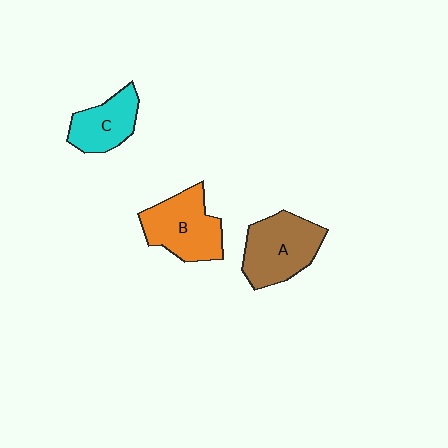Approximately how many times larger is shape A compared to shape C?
Approximately 1.4 times.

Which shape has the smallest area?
Shape C (cyan).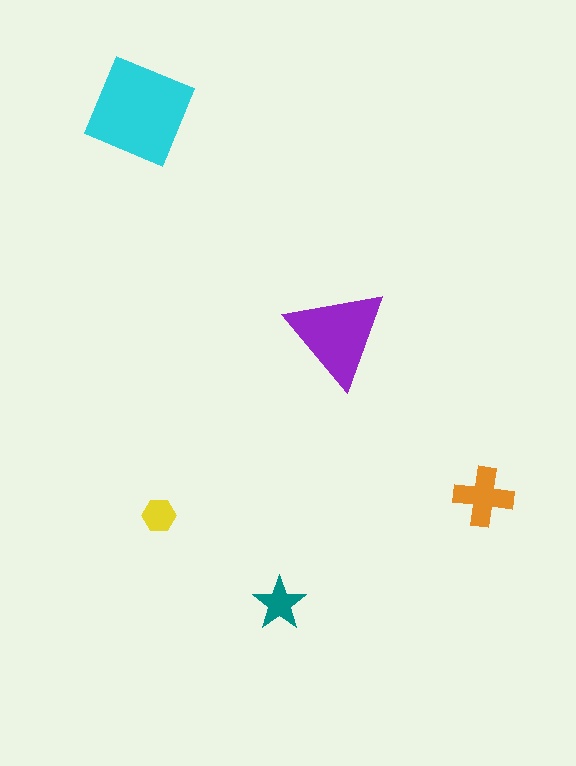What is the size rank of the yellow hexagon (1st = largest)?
5th.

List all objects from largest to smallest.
The cyan diamond, the purple triangle, the orange cross, the teal star, the yellow hexagon.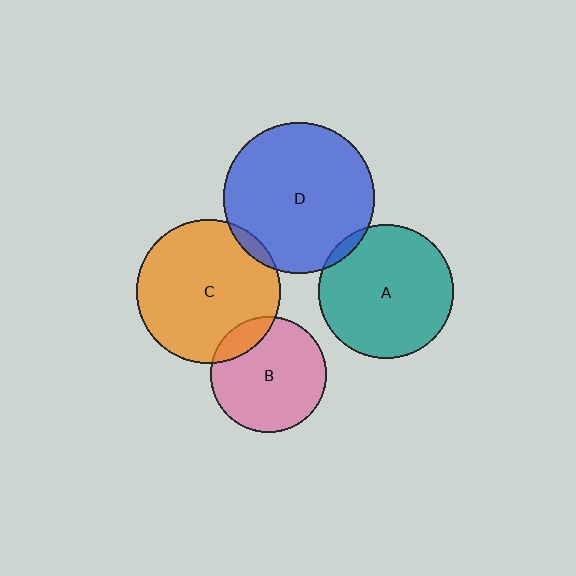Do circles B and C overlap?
Yes.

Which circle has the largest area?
Circle D (blue).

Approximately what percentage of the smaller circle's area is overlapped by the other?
Approximately 15%.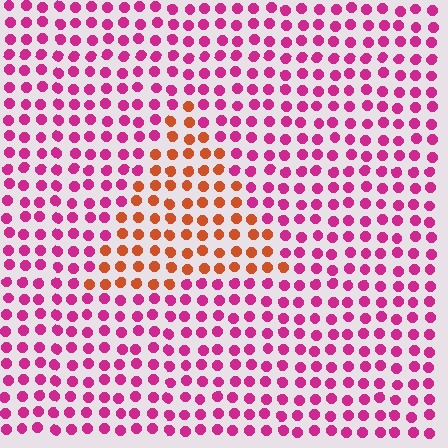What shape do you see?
I see a triangle.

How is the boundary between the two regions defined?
The boundary is defined purely by a slight shift in hue (about 53 degrees). Spacing, size, and orientation are identical on both sides.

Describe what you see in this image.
The image is filled with small magenta elements in a uniform arrangement. A triangle-shaped region is visible where the elements are tinted to a slightly different hue, forming a subtle color boundary.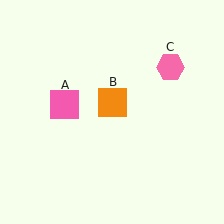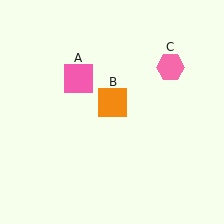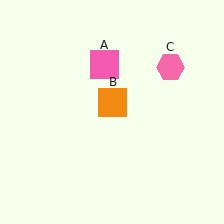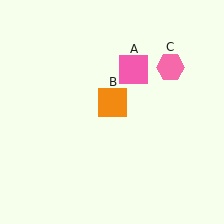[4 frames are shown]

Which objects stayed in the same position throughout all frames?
Orange square (object B) and pink hexagon (object C) remained stationary.